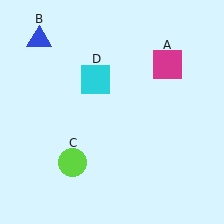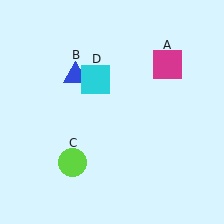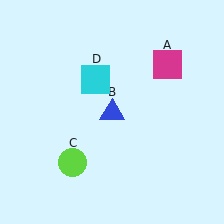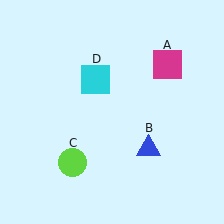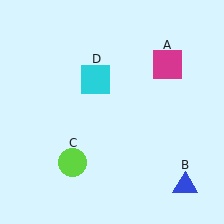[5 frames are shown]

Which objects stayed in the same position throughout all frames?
Magenta square (object A) and lime circle (object C) and cyan square (object D) remained stationary.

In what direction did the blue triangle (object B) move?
The blue triangle (object B) moved down and to the right.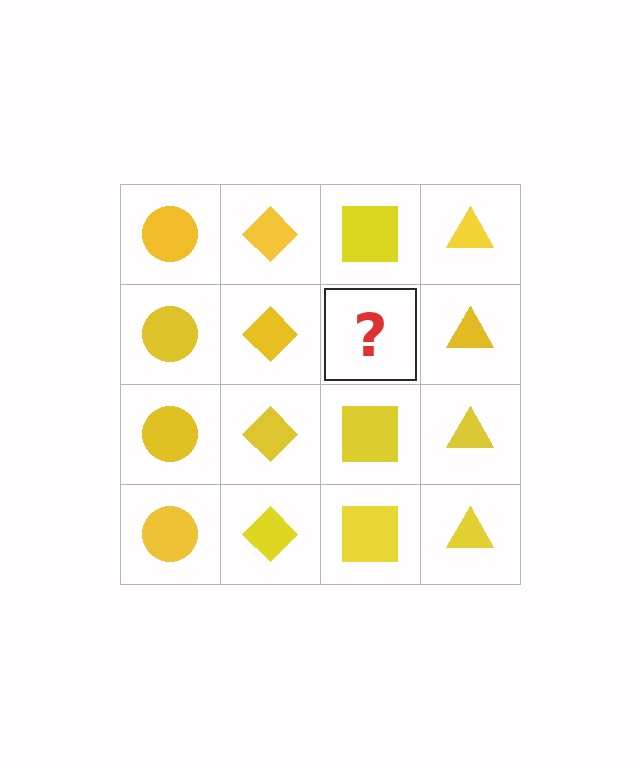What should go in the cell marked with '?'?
The missing cell should contain a yellow square.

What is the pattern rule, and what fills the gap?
The rule is that each column has a consistent shape. The gap should be filled with a yellow square.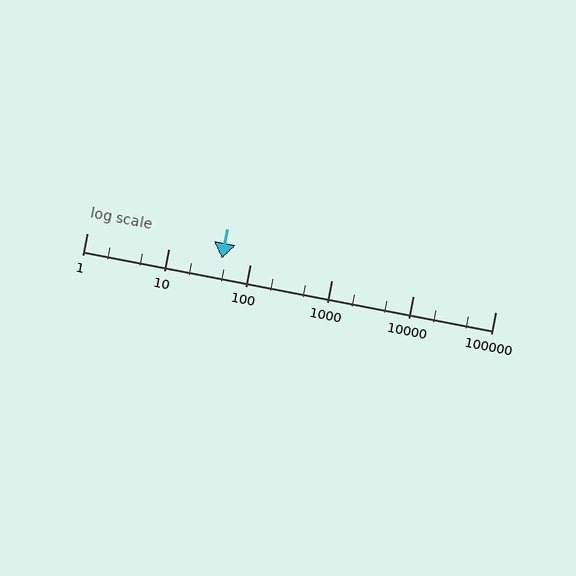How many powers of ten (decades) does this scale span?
The scale spans 5 decades, from 1 to 100000.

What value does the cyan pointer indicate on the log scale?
The pointer indicates approximately 45.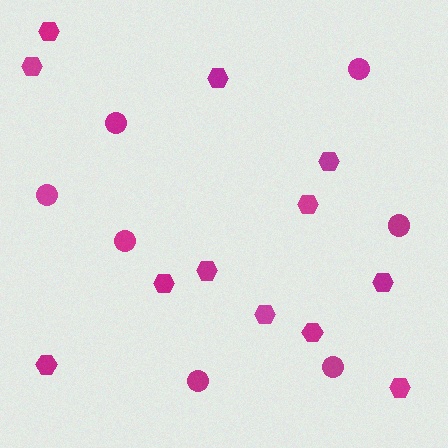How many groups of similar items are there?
There are 2 groups: one group of circles (7) and one group of hexagons (12).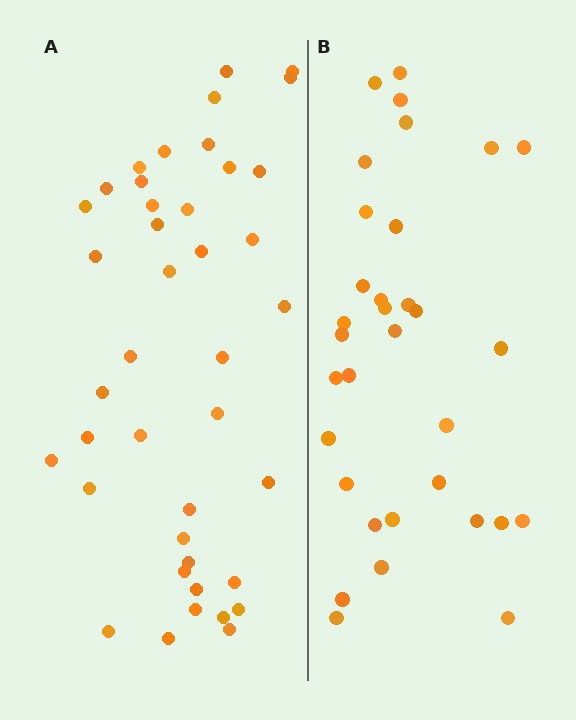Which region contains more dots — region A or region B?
Region A (the left region) has more dots.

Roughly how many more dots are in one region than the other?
Region A has roughly 8 or so more dots than region B.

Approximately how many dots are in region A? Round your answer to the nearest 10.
About 40 dots. (The exact count is 41, which rounds to 40.)